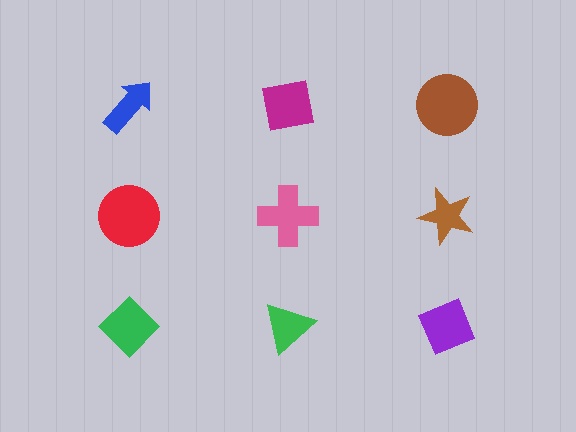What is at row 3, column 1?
A green diamond.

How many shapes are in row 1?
3 shapes.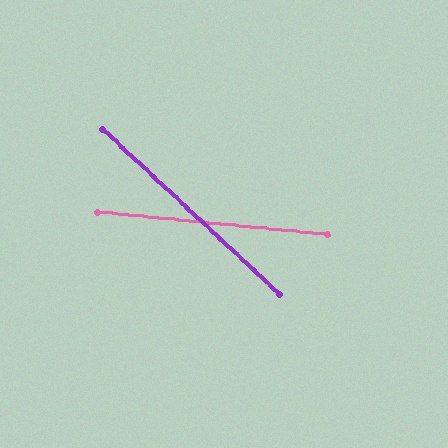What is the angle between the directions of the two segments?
Approximately 38 degrees.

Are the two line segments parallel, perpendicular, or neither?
Neither parallel nor perpendicular — they differ by about 38°.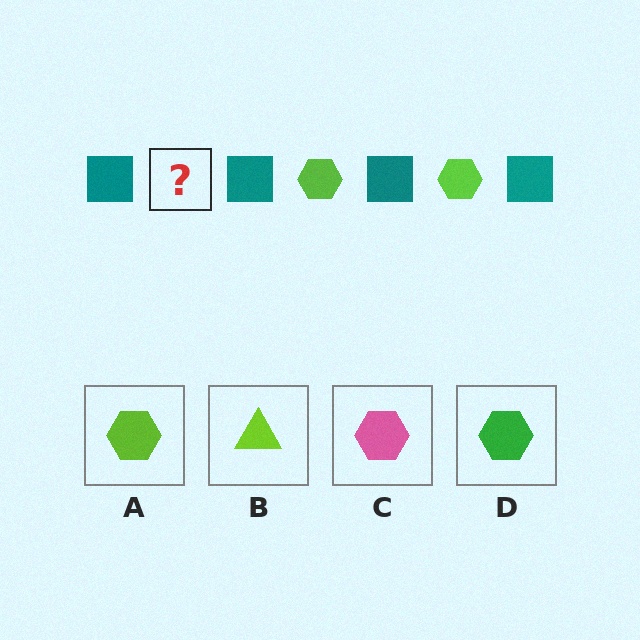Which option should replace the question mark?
Option A.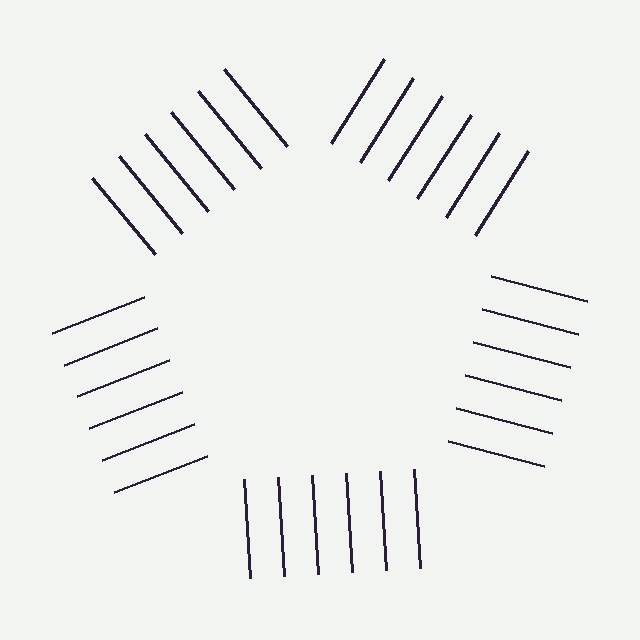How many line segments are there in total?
30 — 6 along each of the 5 edges.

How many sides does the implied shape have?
5 sides — the line-ends trace a pentagon.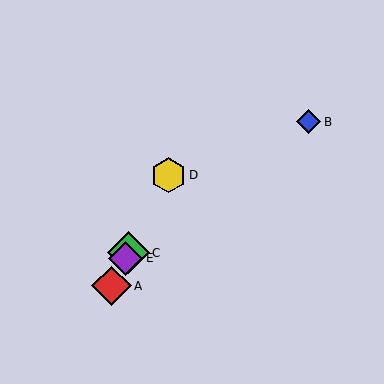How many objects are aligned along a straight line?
4 objects (A, C, D, E) are aligned along a straight line.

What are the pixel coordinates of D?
Object D is at (169, 175).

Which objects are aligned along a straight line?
Objects A, C, D, E are aligned along a straight line.